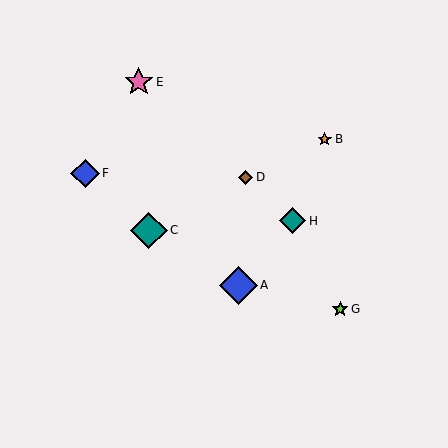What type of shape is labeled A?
Shape A is a blue diamond.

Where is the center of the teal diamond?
The center of the teal diamond is at (149, 230).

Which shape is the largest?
The blue diamond (labeled A) is the largest.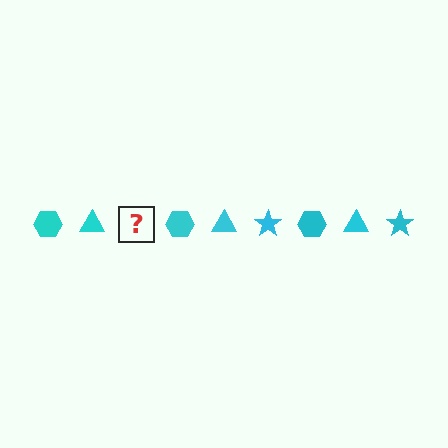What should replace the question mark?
The question mark should be replaced with a cyan star.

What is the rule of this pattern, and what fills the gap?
The rule is that the pattern cycles through hexagon, triangle, star shapes in cyan. The gap should be filled with a cyan star.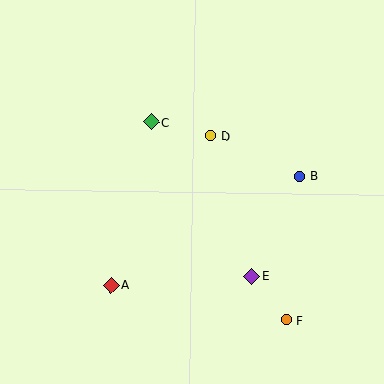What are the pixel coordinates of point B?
Point B is at (300, 176).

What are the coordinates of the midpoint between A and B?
The midpoint between A and B is at (205, 230).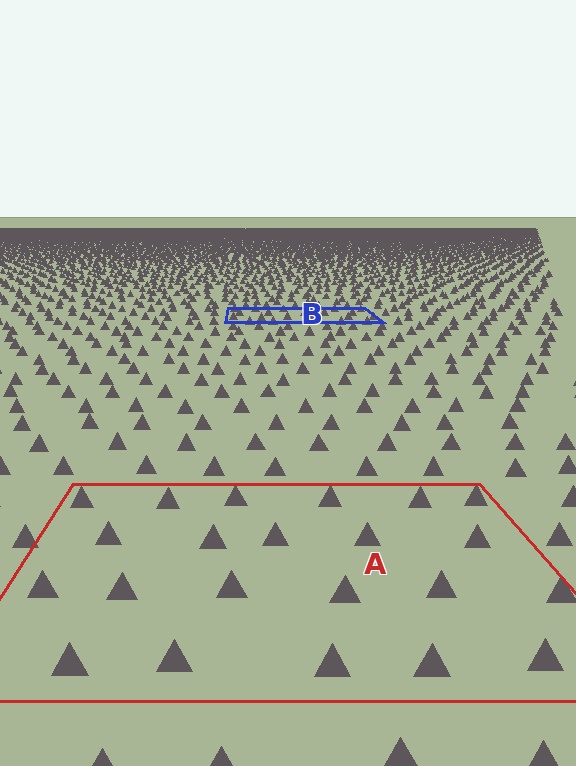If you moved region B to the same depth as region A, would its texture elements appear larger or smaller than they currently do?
They would appear larger. At a closer depth, the same texture elements are projected at a bigger on-screen size.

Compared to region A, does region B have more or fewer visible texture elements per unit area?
Region B has more texture elements per unit area — they are packed more densely because it is farther away.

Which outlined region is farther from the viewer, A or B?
Region B is farther from the viewer — the texture elements inside it appear smaller and more densely packed.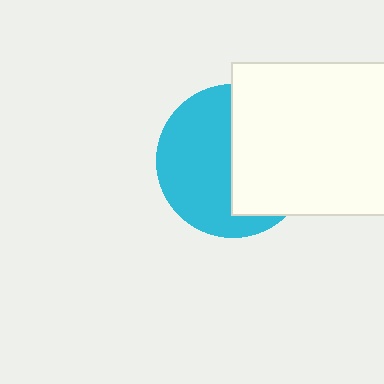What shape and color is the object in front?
The object in front is a white rectangle.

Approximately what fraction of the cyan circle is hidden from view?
Roughly 47% of the cyan circle is hidden behind the white rectangle.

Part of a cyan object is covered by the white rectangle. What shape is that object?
It is a circle.